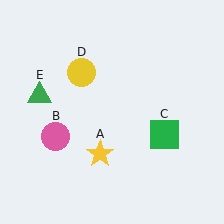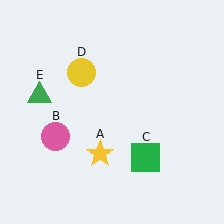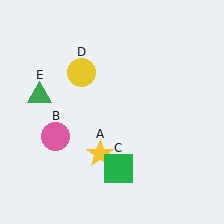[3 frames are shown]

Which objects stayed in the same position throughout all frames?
Yellow star (object A) and pink circle (object B) and yellow circle (object D) and green triangle (object E) remained stationary.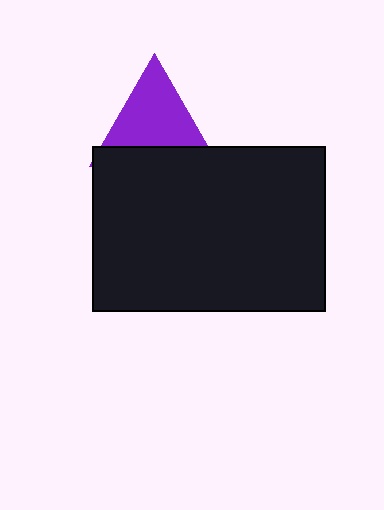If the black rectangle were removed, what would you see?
You would see the complete purple triangle.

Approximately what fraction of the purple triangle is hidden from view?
Roughly 35% of the purple triangle is hidden behind the black rectangle.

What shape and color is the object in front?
The object in front is a black rectangle.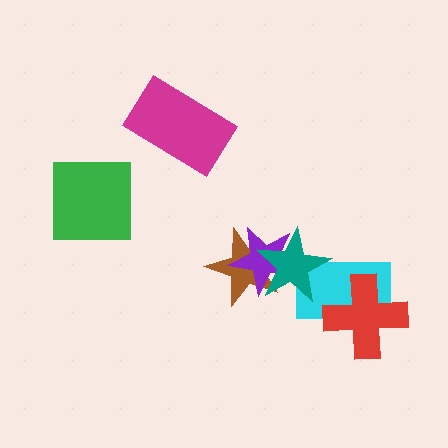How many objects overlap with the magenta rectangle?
0 objects overlap with the magenta rectangle.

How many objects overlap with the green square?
0 objects overlap with the green square.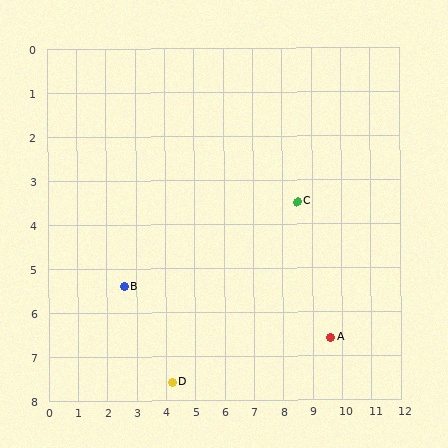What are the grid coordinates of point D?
Point D is at approximately (4.2, 7.6).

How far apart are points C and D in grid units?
Points C and D are about 5.9 grid units apart.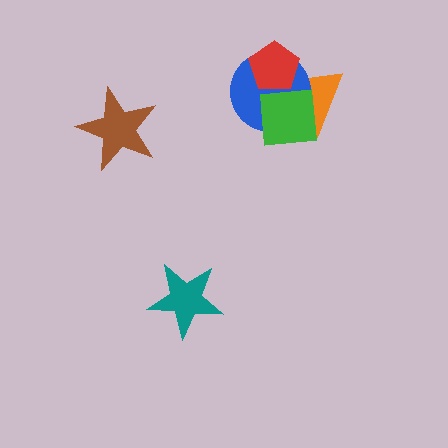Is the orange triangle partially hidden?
Yes, it is partially covered by another shape.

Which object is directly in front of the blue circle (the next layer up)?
The red pentagon is directly in front of the blue circle.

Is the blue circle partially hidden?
Yes, it is partially covered by another shape.